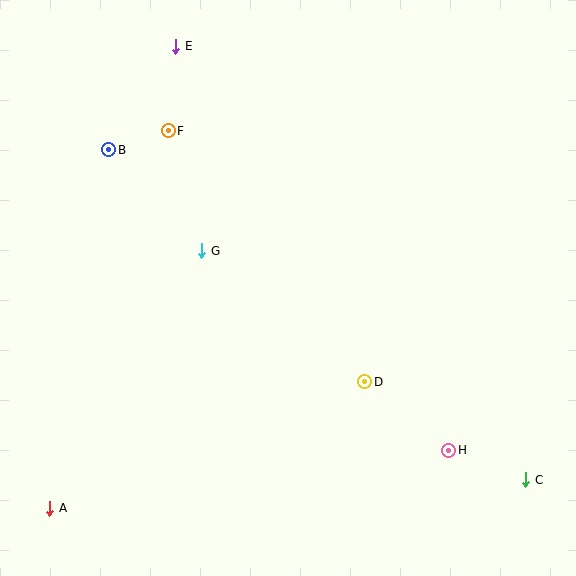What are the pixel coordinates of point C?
Point C is at (526, 480).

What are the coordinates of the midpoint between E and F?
The midpoint between E and F is at (172, 89).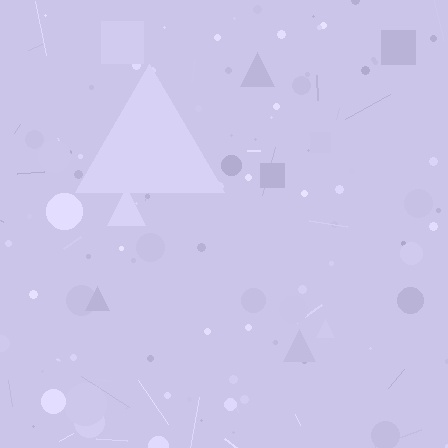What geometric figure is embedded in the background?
A triangle is embedded in the background.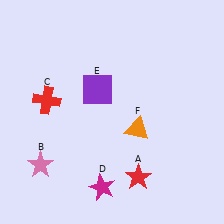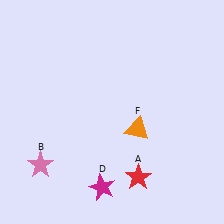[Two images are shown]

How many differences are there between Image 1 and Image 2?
There are 2 differences between the two images.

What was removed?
The purple square (E), the red cross (C) were removed in Image 2.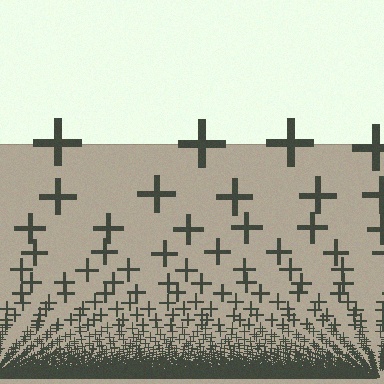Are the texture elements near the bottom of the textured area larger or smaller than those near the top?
Smaller. The gradient is inverted — elements near the bottom are smaller and denser.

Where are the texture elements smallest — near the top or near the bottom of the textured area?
Near the bottom.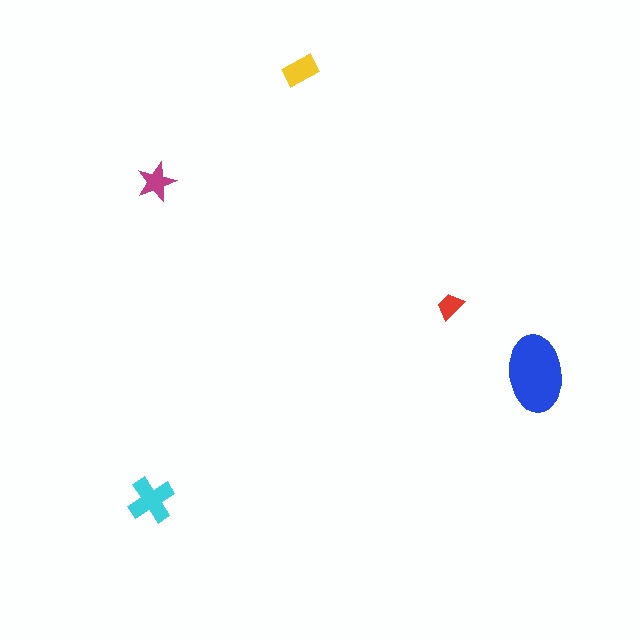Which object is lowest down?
The cyan cross is bottommost.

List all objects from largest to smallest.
The blue ellipse, the cyan cross, the yellow rectangle, the magenta star, the red trapezoid.